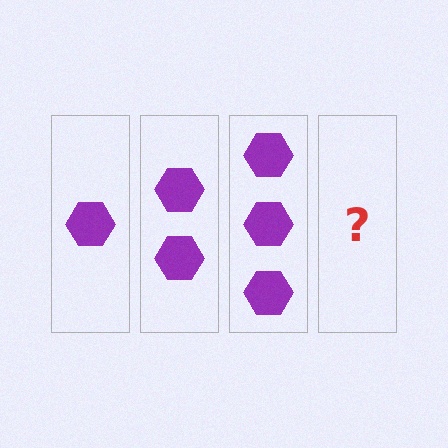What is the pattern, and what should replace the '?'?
The pattern is that each step adds one more hexagon. The '?' should be 4 hexagons.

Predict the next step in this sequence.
The next step is 4 hexagons.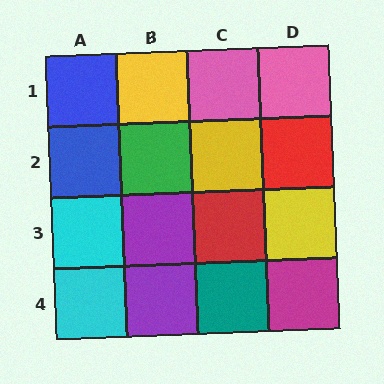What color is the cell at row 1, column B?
Yellow.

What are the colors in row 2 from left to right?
Blue, green, yellow, red.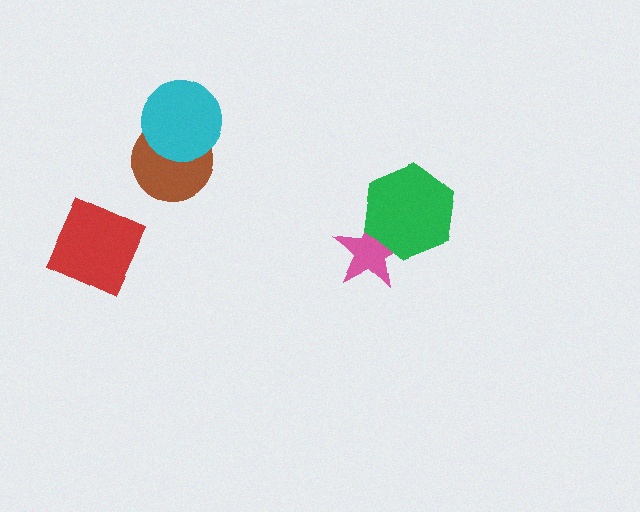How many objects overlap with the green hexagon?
1 object overlaps with the green hexagon.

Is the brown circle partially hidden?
Yes, it is partially covered by another shape.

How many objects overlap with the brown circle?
1 object overlaps with the brown circle.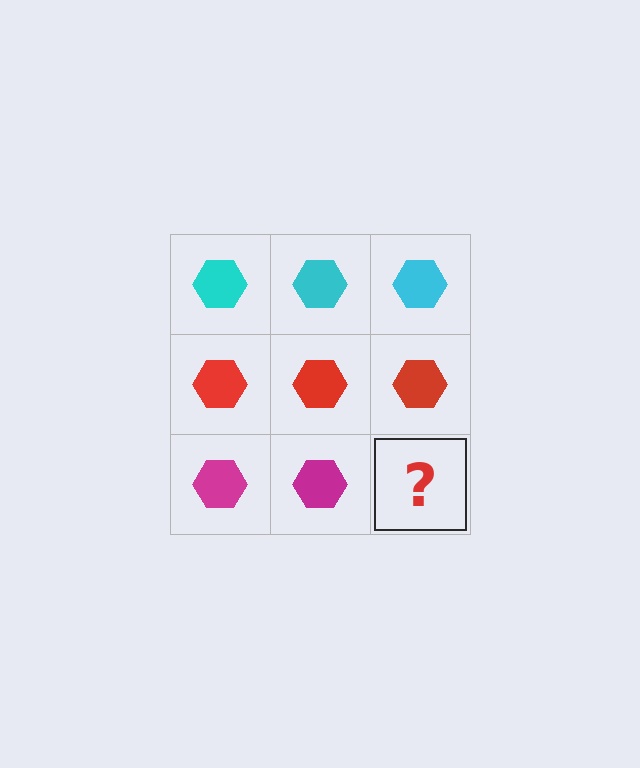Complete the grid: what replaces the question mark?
The question mark should be replaced with a magenta hexagon.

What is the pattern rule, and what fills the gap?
The rule is that each row has a consistent color. The gap should be filled with a magenta hexagon.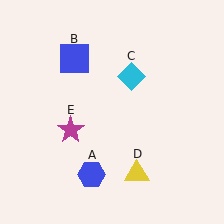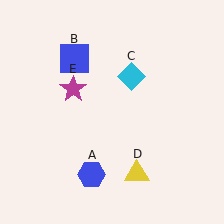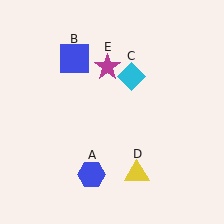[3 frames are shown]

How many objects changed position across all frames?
1 object changed position: magenta star (object E).